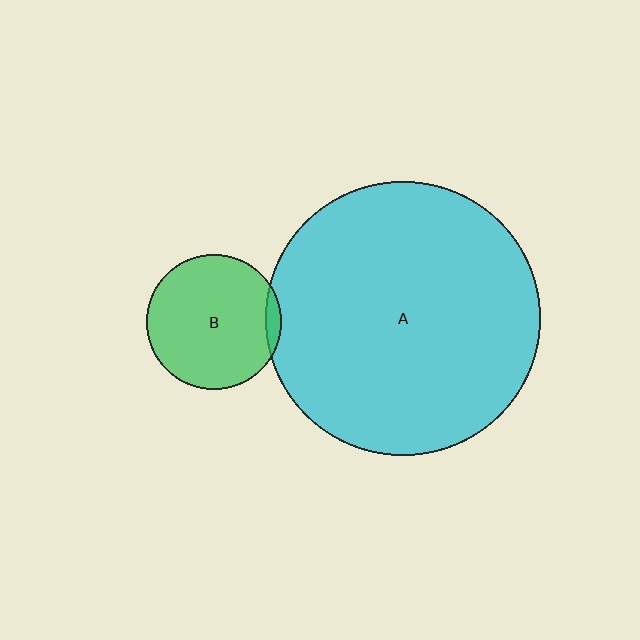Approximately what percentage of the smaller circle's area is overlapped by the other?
Approximately 5%.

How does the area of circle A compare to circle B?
Approximately 4.1 times.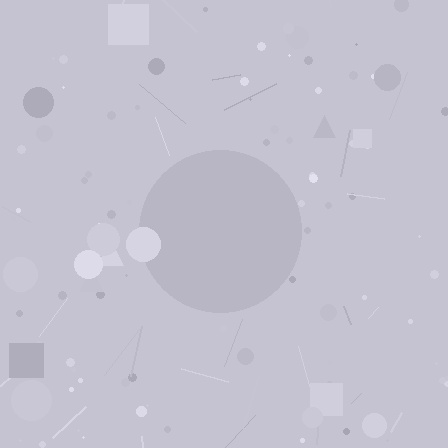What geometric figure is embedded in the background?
A circle is embedded in the background.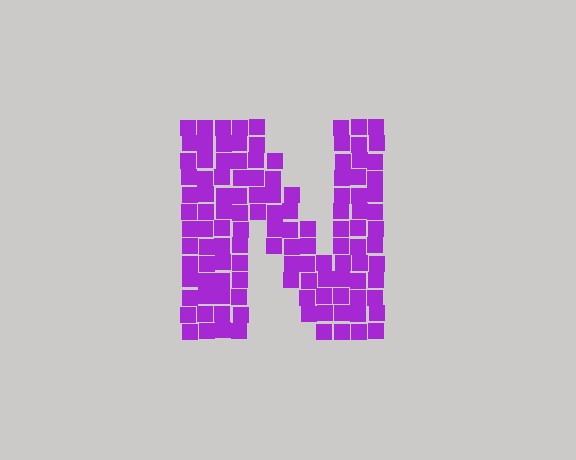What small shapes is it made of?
It is made of small squares.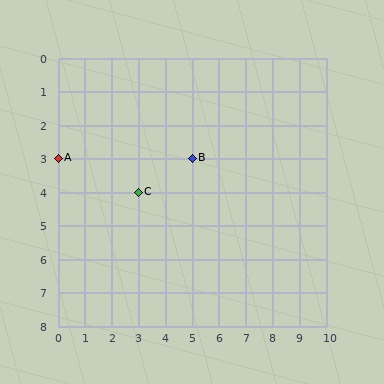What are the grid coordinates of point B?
Point B is at grid coordinates (5, 3).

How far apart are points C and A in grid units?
Points C and A are 3 columns and 1 row apart (about 3.2 grid units diagonally).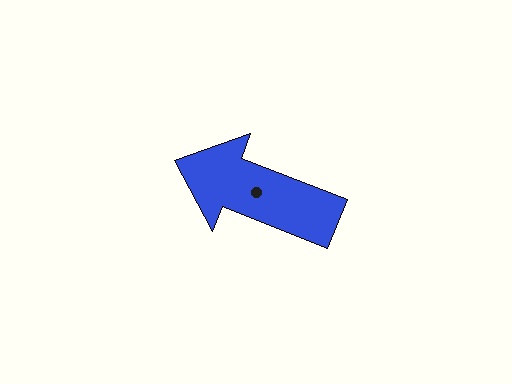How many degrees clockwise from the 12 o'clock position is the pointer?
Approximately 291 degrees.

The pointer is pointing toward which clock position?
Roughly 10 o'clock.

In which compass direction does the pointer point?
West.